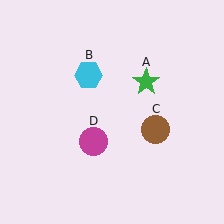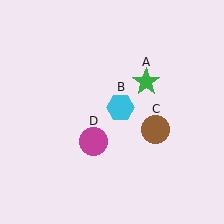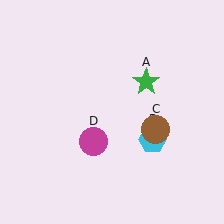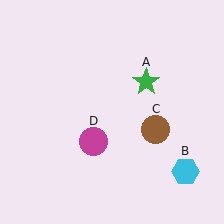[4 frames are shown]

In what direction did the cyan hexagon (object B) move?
The cyan hexagon (object B) moved down and to the right.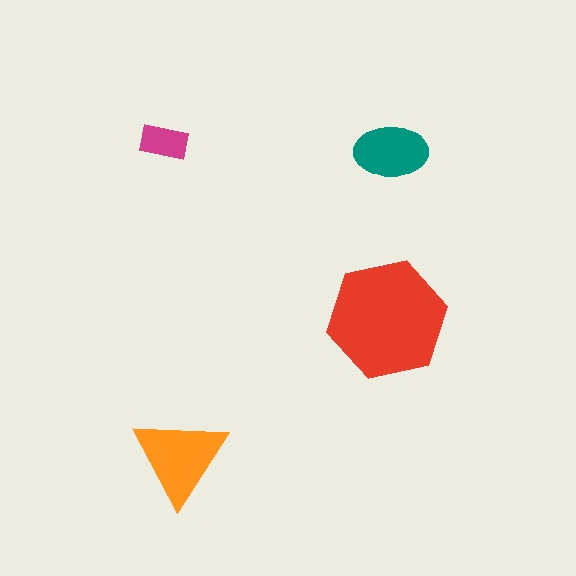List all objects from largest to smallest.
The red hexagon, the orange triangle, the teal ellipse, the magenta rectangle.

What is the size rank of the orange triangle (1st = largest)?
2nd.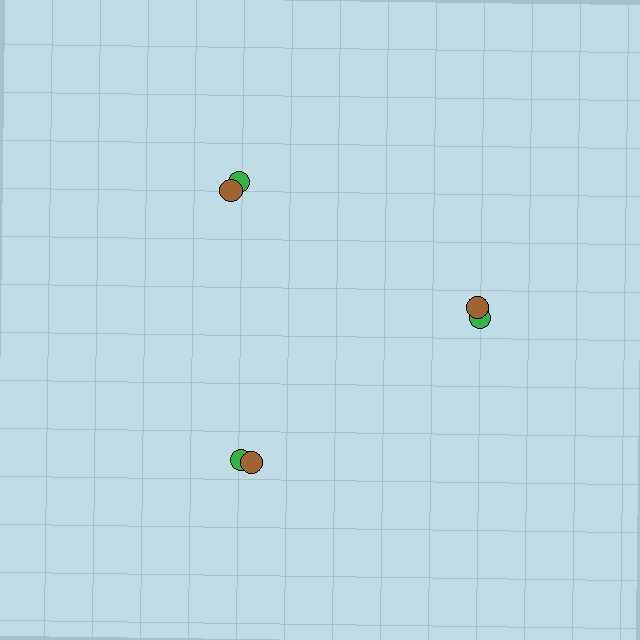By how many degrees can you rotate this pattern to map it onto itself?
The pattern maps onto itself every 120 degrees of rotation.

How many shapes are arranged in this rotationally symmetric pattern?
There are 6 shapes, arranged in 3 groups of 2.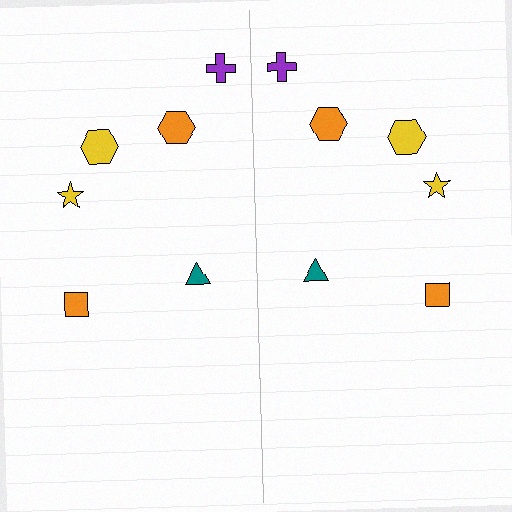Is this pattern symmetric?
Yes, this pattern has bilateral (reflection) symmetry.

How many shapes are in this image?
There are 12 shapes in this image.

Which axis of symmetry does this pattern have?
The pattern has a vertical axis of symmetry running through the center of the image.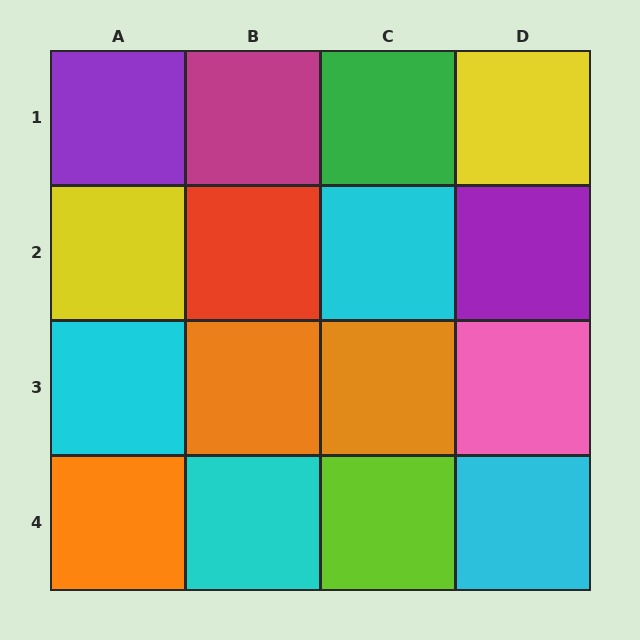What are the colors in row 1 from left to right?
Purple, magenta, green, yellow.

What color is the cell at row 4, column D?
Cyan.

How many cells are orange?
3 cells are orange.